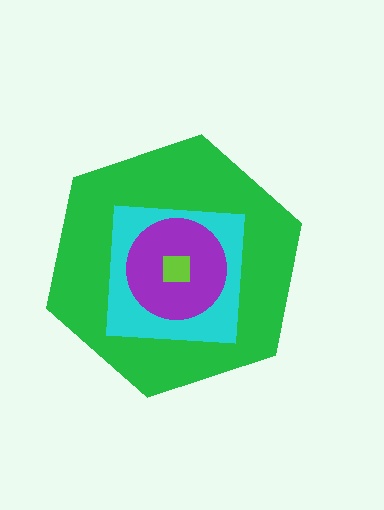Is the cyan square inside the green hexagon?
Yes.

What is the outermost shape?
The green hexagon.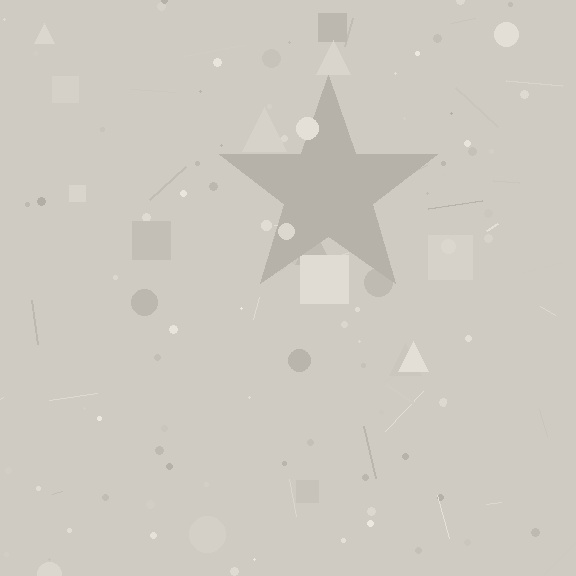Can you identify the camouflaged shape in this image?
The camouflaged shape is a star.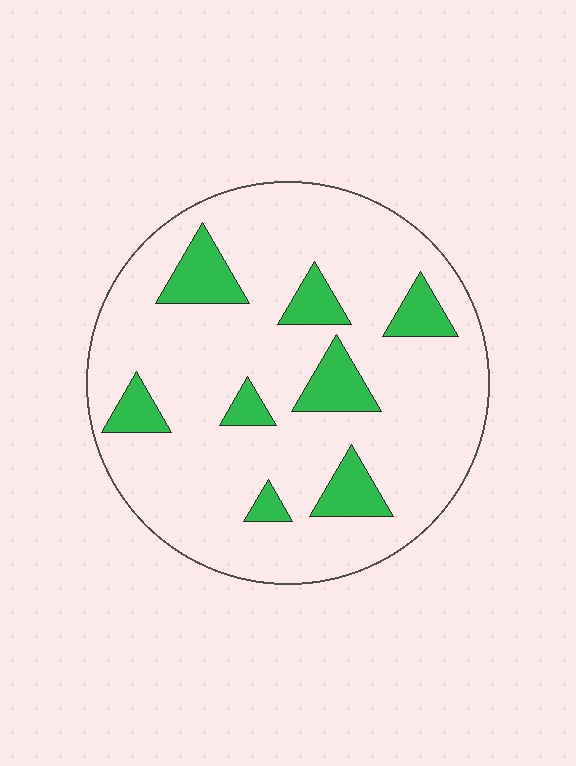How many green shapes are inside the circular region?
8.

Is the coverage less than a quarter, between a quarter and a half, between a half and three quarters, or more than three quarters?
Less than a quarter.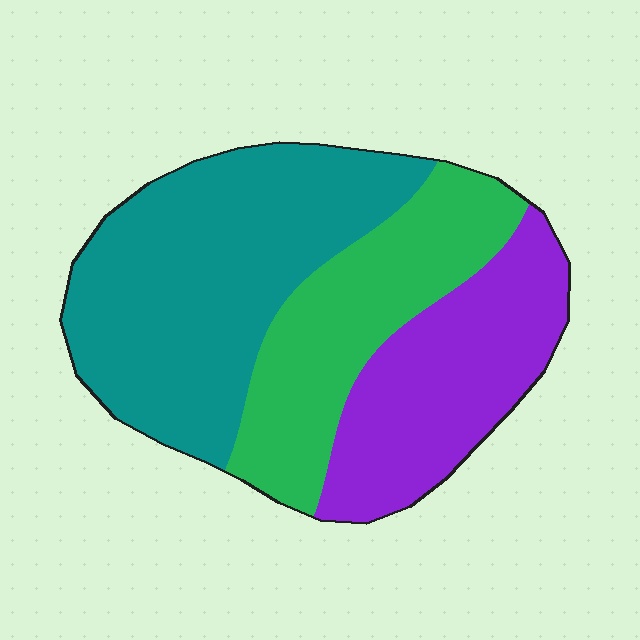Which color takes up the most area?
Teal, at roughly 45%.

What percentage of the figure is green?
Green covers 28% of the figure.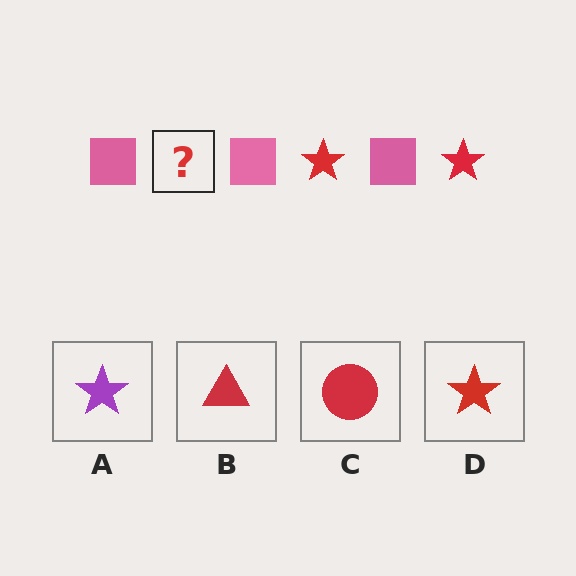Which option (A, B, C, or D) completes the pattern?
D.